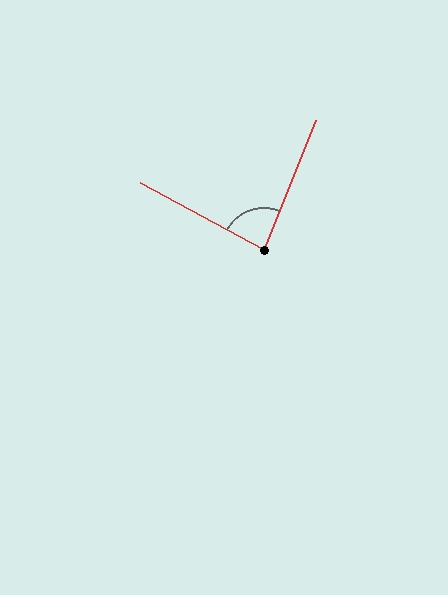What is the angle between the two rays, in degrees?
Approximately 84 degrees.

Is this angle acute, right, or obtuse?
It is acute.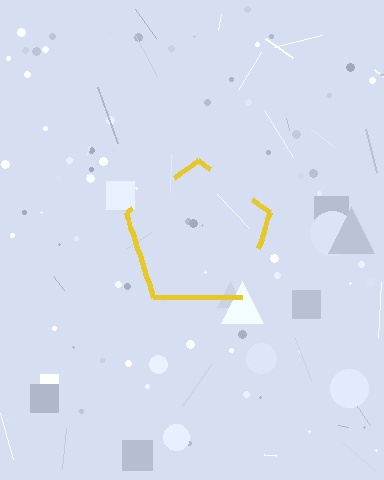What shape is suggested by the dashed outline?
The dashed outline suggests a pentagon.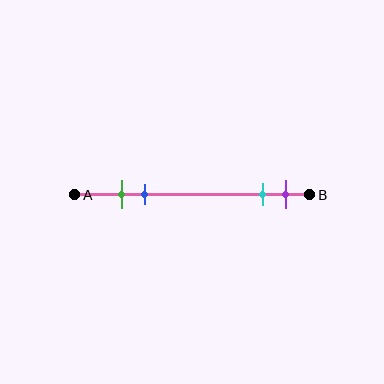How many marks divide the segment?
There are 4 marks dividing the segment.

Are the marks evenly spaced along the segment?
No, the marks are not evenly spaced.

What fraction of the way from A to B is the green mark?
The green mark is approximately 20% (0.2) of the way from A to B.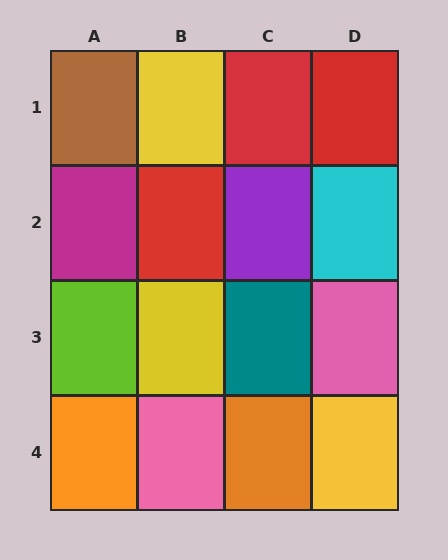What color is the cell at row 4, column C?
Orange.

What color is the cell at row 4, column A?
Orange.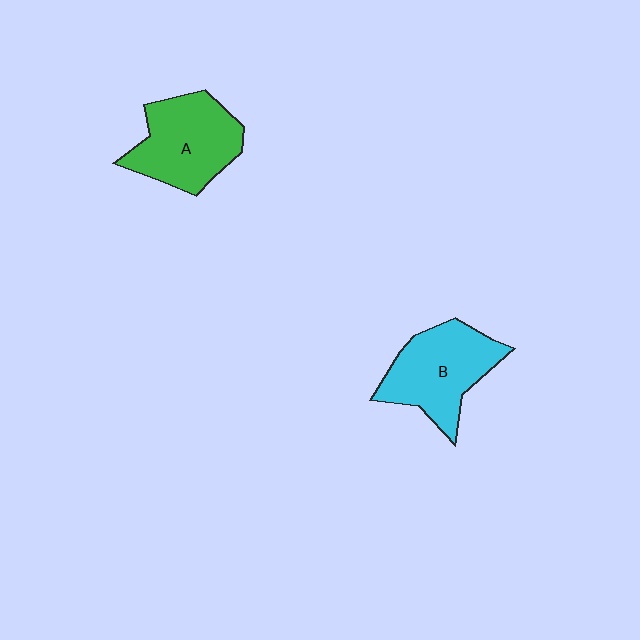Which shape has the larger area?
Shape B (cyan).